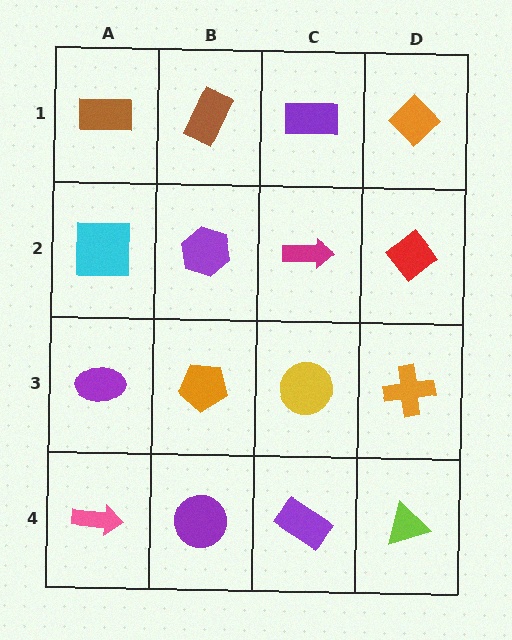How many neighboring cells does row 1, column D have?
2.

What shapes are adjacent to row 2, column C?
A purple rectangle (row 1, column C), a yellow circle (row 3, column C), a purple hexagon (row 2, column B), a red diamond (row 2, column D).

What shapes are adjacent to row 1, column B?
A purple hexagon (row 2, column B), a brown rectangle (row 1, column A), a purple rectangle (row 1, column C).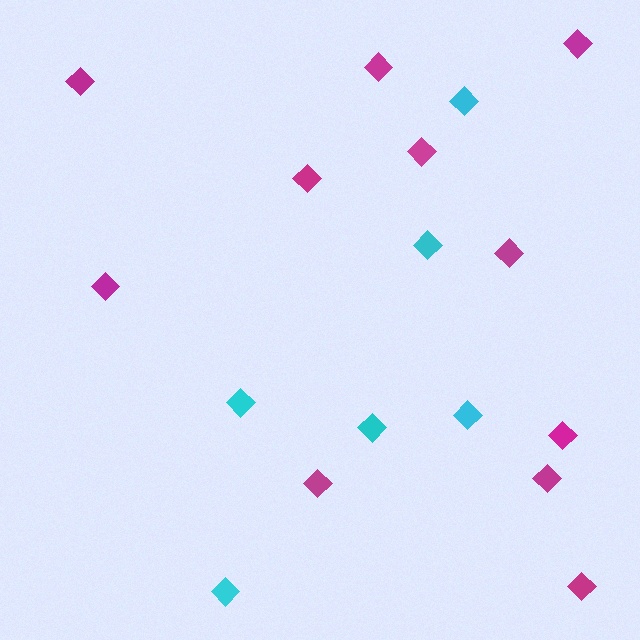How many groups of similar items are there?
There are 2 groups: one group of cyan diamonds (6) and one group of magenta diamonds (11).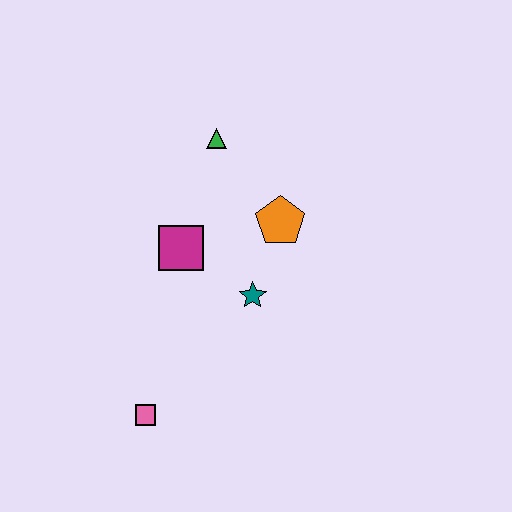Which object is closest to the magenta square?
The teal star is closest to the magenta square.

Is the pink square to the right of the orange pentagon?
No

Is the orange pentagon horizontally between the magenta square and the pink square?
No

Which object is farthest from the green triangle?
The pink square is farthest from the green triangle.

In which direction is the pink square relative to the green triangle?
The pink square is below the green triangle.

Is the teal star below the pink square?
No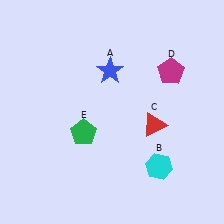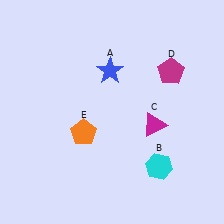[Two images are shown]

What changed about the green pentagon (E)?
In Image 1, E is green. In Image 2, it changed to orange.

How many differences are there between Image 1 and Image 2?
There are 2 differences between the two images.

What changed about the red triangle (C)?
In Image 1, C is red. In Image 2, it changed to magenta.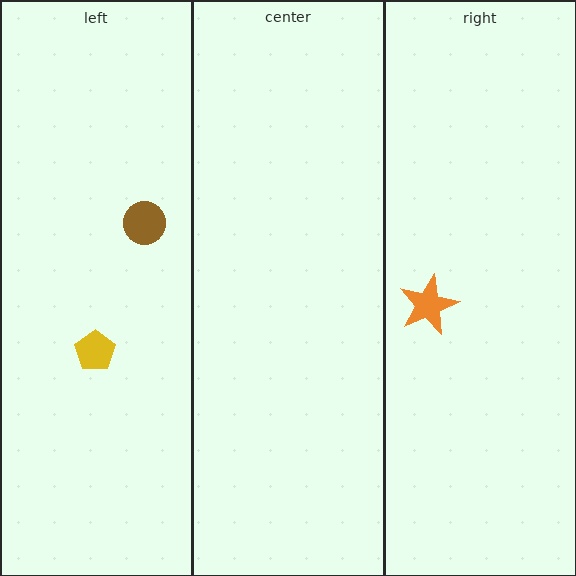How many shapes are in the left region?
2.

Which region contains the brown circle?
The left region.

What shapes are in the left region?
The yellow pentagon, the brown circle.